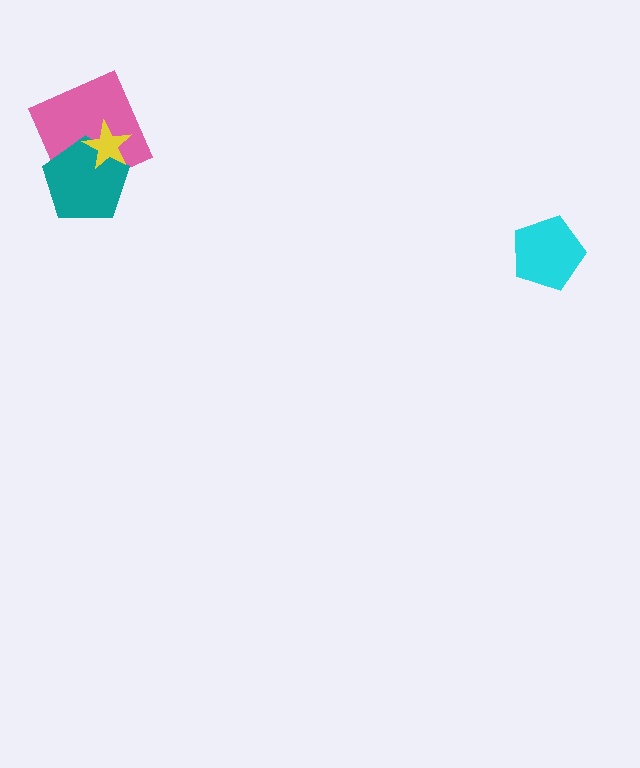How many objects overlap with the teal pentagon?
2 objects overlap with the teal pentagon.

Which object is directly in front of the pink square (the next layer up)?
The teal pentagon is directly in front of the pink square.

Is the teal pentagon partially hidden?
Yes, it is partially covered by another shape.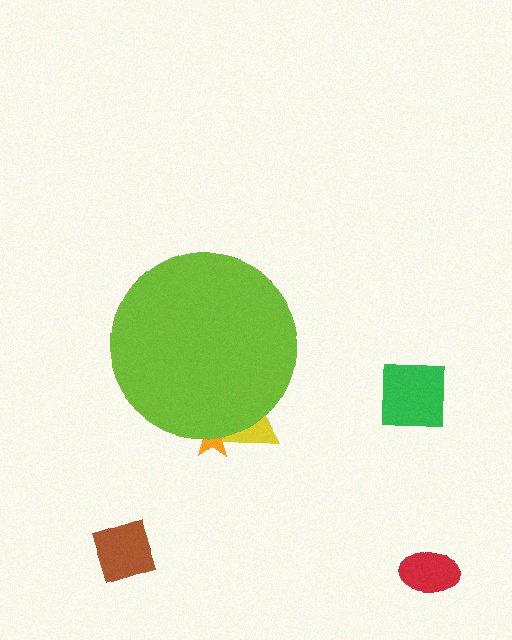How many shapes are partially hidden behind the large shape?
2 shapes are partially hidden.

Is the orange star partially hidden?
Yes, the orange star is partially hidden behind the lime circle.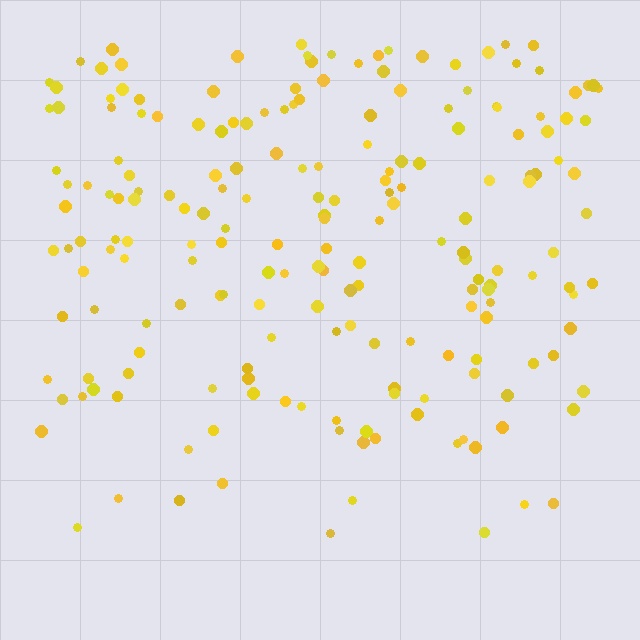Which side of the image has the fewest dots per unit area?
The bottom.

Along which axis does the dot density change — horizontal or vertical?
Vertical.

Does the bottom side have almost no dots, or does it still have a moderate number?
Still a moderate number, just noticeably fewer than the top.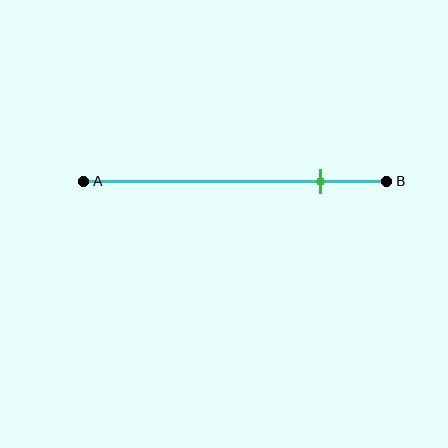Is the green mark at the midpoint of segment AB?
No, the mark is at about 80% from A, not at the 50% midpoint.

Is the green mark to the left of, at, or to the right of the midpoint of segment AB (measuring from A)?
The green mark is to the right of the midpoint of segment AB.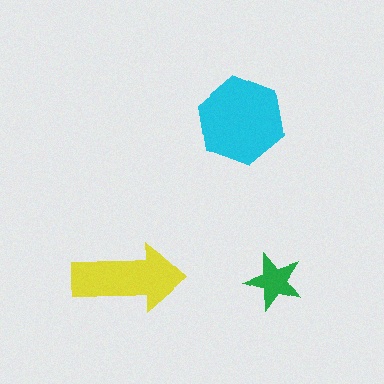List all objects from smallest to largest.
The green star, the yellow arrow, the cyan hexagon.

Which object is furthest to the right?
The green star is rightmost.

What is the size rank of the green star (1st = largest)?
3rd.